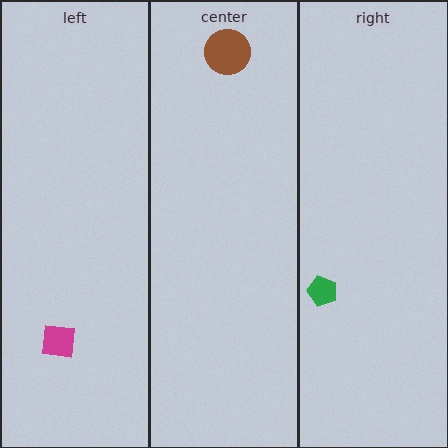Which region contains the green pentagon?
The right region.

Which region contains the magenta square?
The left region.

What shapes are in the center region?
The brown circle.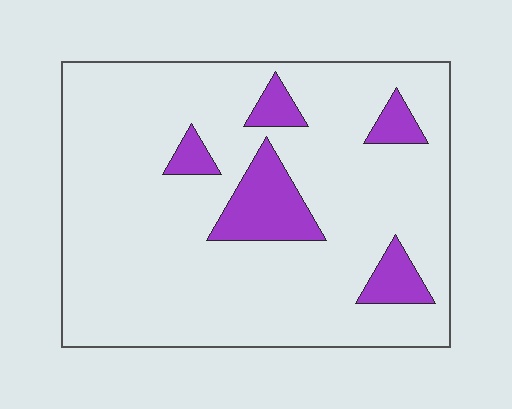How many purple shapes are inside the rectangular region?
5.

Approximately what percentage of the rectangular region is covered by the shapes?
Approximately 15%.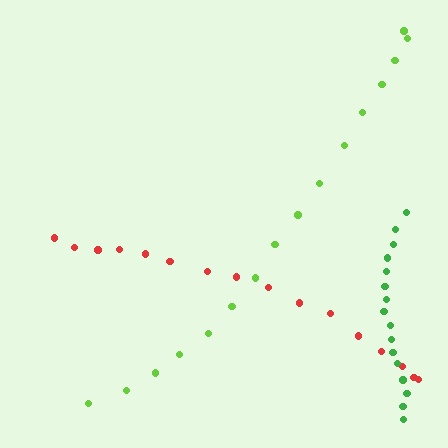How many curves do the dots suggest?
There are 3 distinct paths.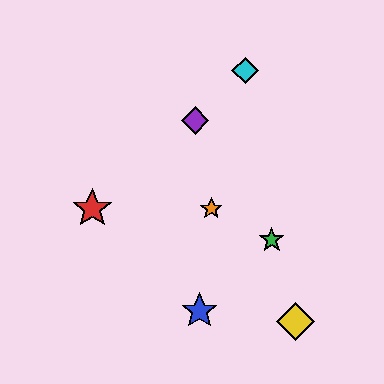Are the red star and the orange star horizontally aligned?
Yes, both are at y≈209.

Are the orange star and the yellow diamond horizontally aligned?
No, the orange star is at y≈209 and the yellow diamond is at y≈322.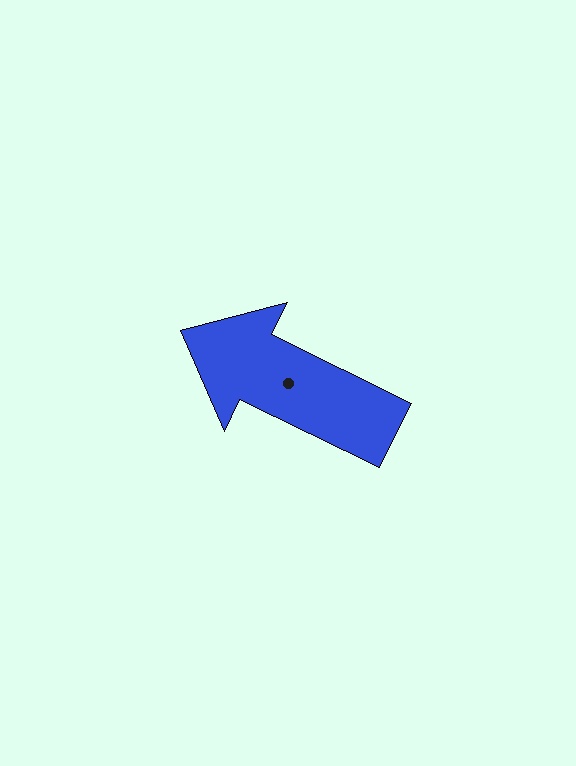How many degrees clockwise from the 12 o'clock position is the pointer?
Approximately 296 degrees.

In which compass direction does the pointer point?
Northwest.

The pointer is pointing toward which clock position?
Roughly 10 o'clock.